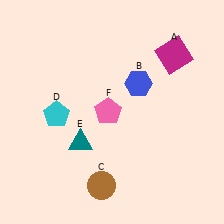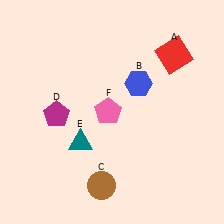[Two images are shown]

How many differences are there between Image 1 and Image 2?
There are 2 differences between the two images.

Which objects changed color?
A changed from magenta to red. D changed from cyan to magenta.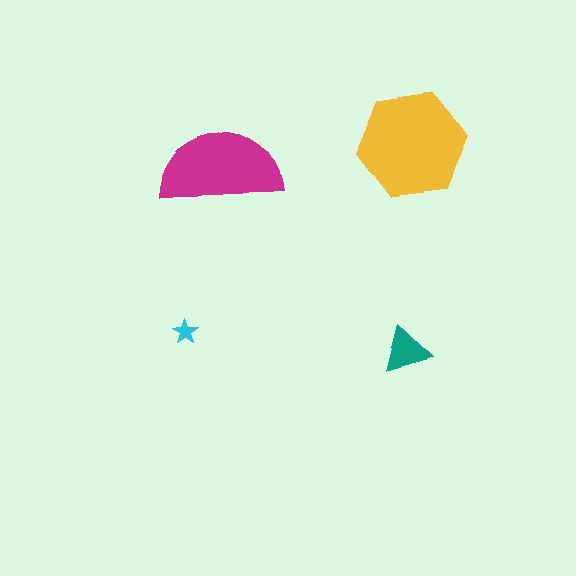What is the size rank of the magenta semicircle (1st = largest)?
2nd.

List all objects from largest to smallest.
The yellow hexagon, the magenta semicircle, the teal triangle, the cyan star.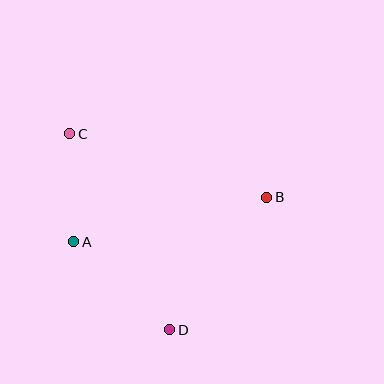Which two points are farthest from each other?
Points C and D are farthest from each other.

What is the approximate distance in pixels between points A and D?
The distance between A and D is approximately 131 pixels.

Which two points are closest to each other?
Points A and C are closest to each other.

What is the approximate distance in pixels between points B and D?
The distance between B and D is approximately 164 pixels.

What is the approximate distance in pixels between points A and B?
The distance between A and B is approximately 198 pixels.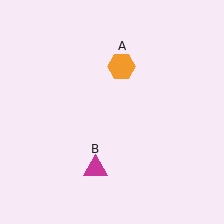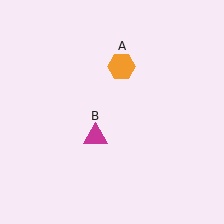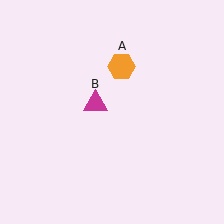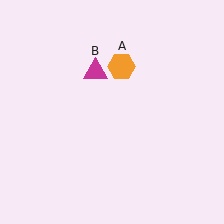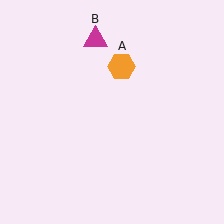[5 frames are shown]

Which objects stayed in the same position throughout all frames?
Orange hexagon (object A) remained stationary.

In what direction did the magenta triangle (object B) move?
The magenta triangle (object B) moved up.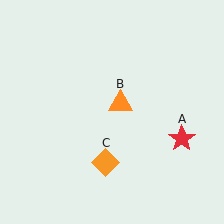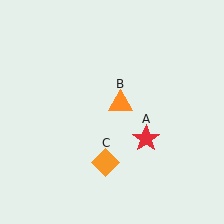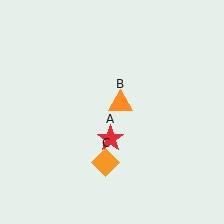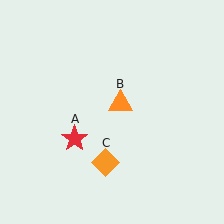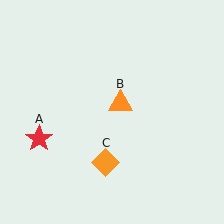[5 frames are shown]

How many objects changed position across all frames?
1 object changed position: red star (object A).